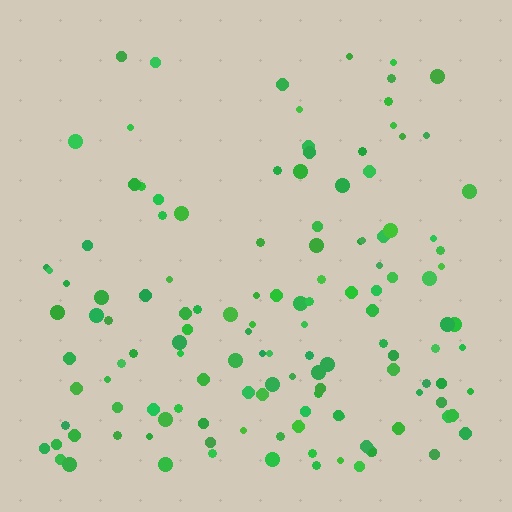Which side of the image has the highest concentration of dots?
The bottom.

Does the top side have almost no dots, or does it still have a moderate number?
Still a moderate number, just noticeably fewer than the bottom.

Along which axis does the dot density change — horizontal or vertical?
Vertical.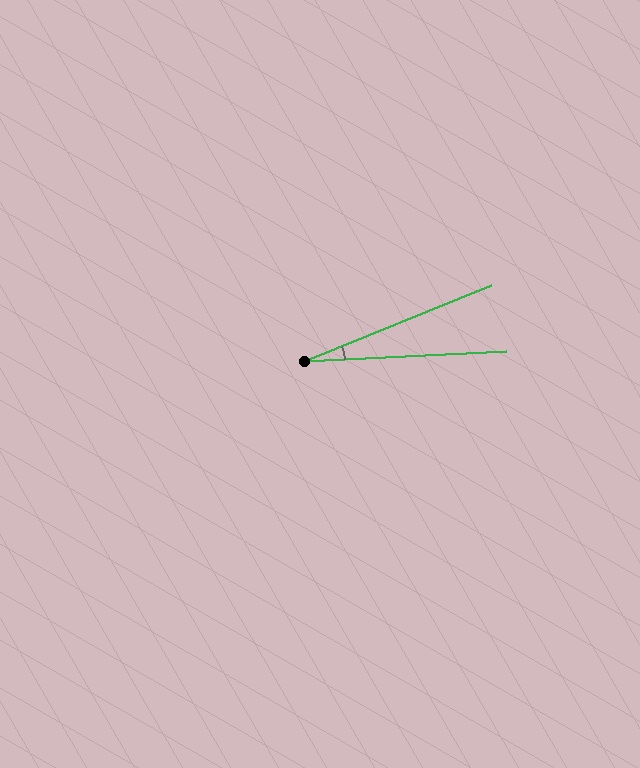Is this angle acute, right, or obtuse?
It is acute.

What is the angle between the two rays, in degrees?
Approximately 19 degrees.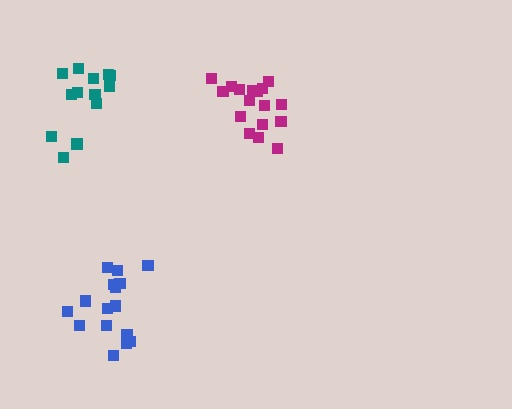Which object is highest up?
The teal cluster is topmost.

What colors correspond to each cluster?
The clusters are colored: teal, blue, magenta.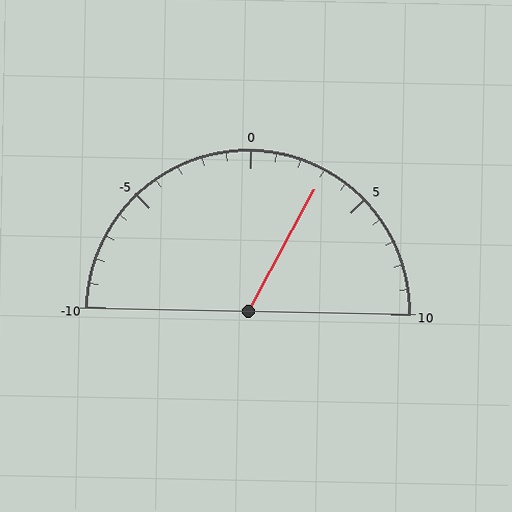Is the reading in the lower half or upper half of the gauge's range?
The reading is in the upper half of the range (-10 to 10).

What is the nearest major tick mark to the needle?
The nearest major tick mark is 5.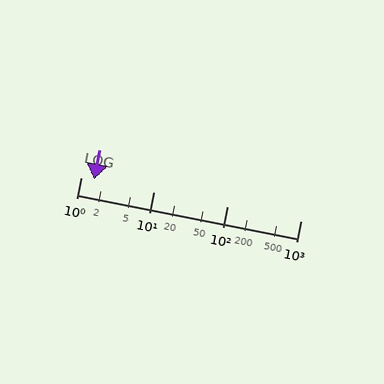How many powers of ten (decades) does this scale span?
The scale spans 3 decades, from 1 to 1000.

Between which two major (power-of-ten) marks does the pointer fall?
The pointer is between 1 and 10.